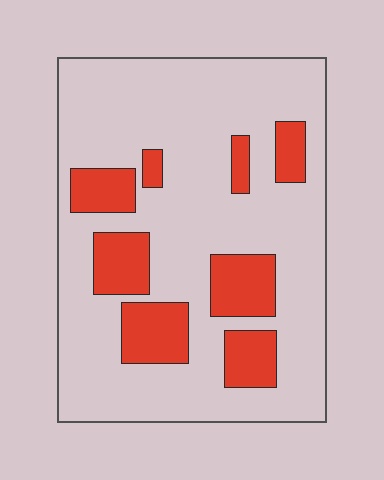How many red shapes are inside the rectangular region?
8.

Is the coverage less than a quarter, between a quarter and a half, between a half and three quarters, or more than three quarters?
Less than a quarter.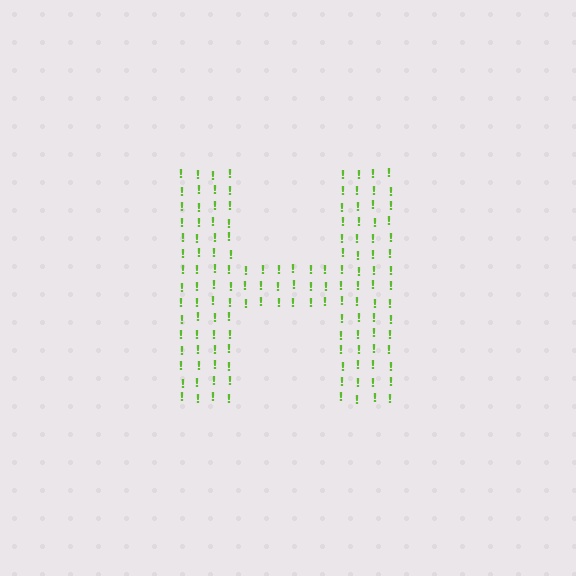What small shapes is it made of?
It is made of small exclamation marks.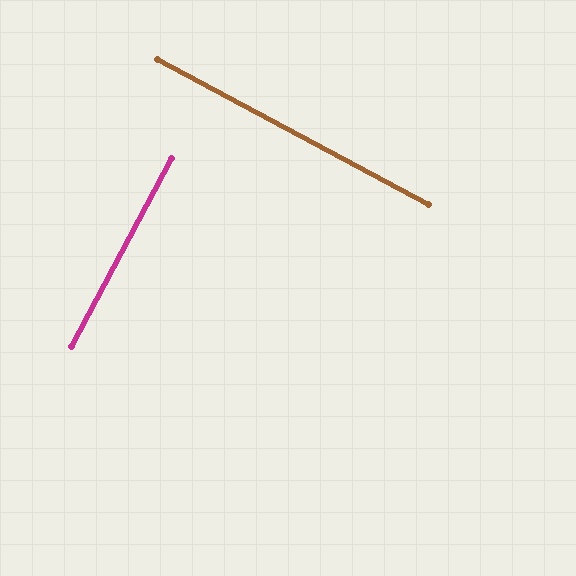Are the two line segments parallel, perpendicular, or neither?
Perpendicular — they meet at approximately 90°.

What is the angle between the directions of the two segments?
Approximately 90 degrees.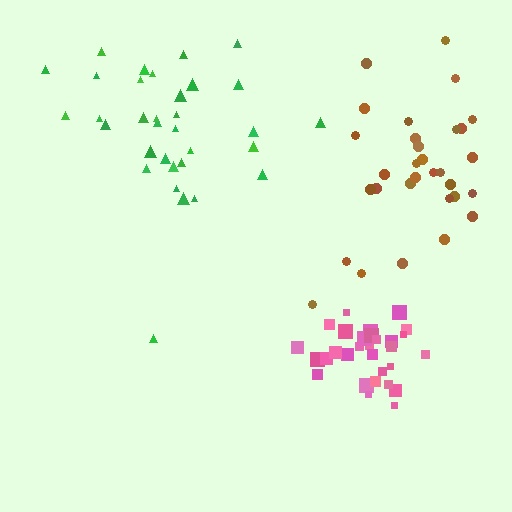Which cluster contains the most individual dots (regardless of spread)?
Green (33).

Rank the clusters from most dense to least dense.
pink, green, brown.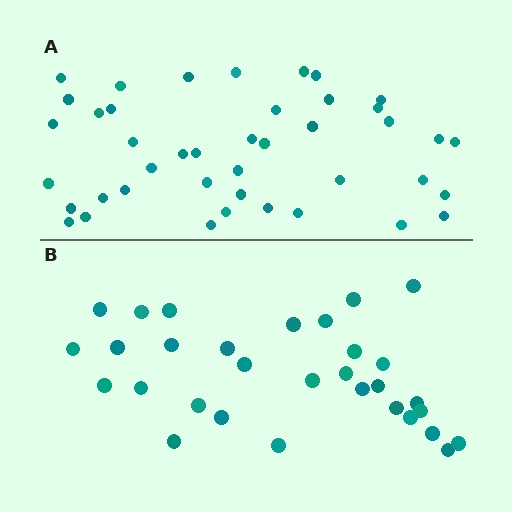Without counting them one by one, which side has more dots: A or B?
Region A (the top region) has more dots.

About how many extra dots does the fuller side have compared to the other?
Region A has roughly 12 or so more dots than region B.